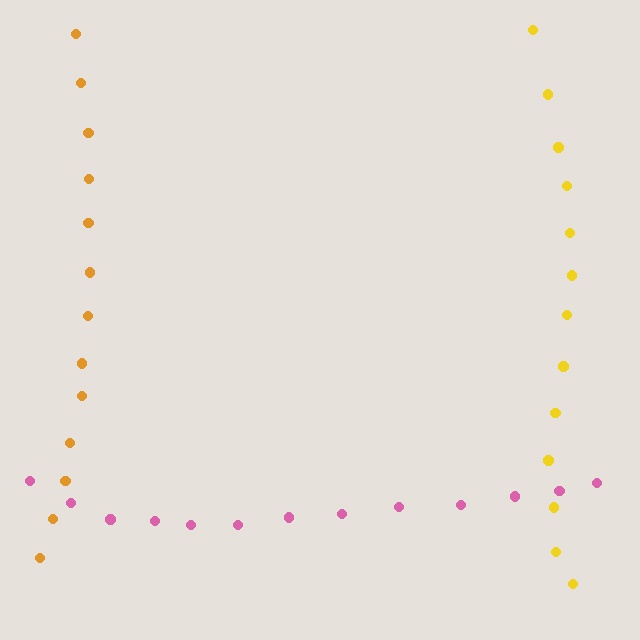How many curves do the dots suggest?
There are 3 distinct paths.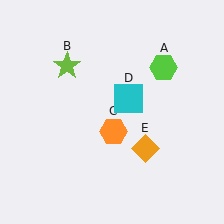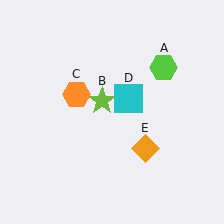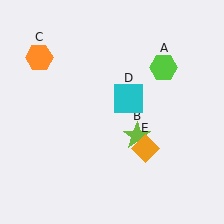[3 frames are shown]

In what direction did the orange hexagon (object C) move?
The orange hexagon (object C) moved up and to the left.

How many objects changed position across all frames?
2 objects changed position: lime star (object B), orange hexagon (object C).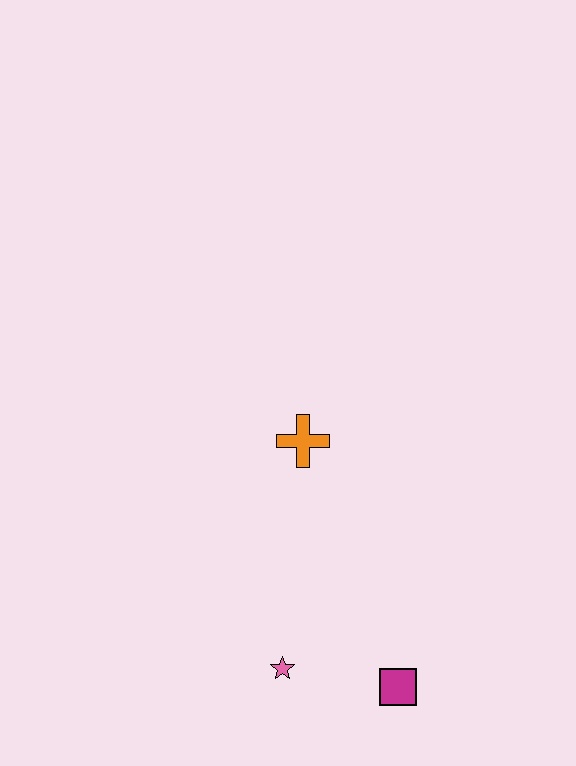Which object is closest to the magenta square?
The pink star is closest to the magenta square.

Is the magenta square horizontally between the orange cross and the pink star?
No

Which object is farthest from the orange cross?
The magenta square is farthest from the orange cross.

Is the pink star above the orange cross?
No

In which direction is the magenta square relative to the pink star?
The magenta square is to the right of the pink star.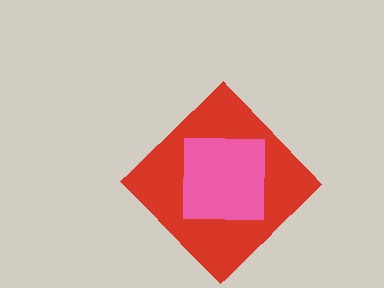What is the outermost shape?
The red diamond.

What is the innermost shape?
The pink square.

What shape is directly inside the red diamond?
The pink square.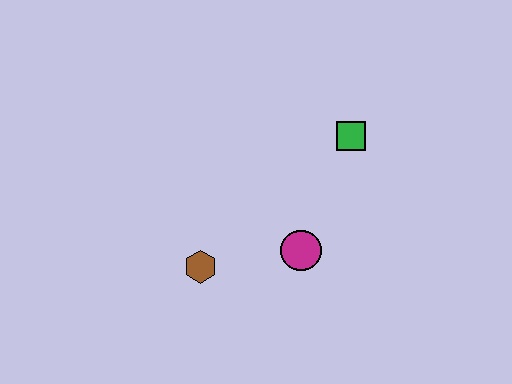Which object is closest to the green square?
The magenta circle is closest to the green square.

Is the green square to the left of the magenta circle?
No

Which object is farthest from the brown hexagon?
The green square is farthest from the brown hexagon.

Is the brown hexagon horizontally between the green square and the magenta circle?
No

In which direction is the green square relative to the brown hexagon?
The green square is to the right of the brown hexagon.